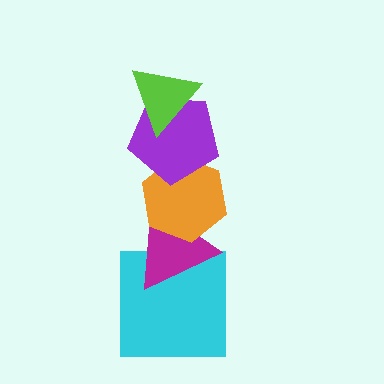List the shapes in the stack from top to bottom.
From top to bottom: the lime triangle, the purple pentagon, the orange hexagon, the magenta triangle, the cyan square.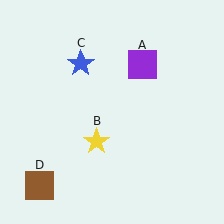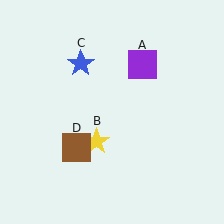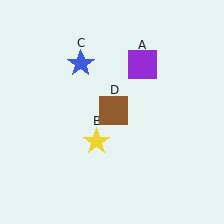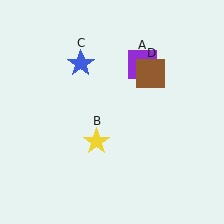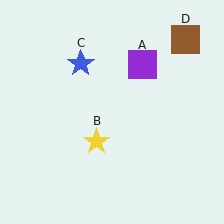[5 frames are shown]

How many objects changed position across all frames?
1 object changed position: brown square (object D).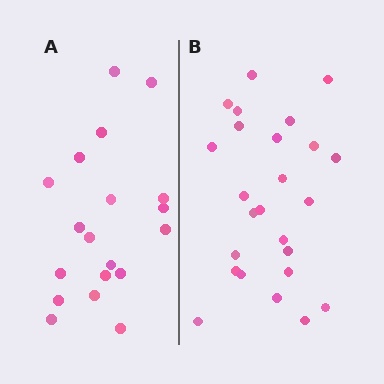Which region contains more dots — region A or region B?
Region B (the right region) has more dots.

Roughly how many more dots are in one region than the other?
Region B has about 6 more dots than region A.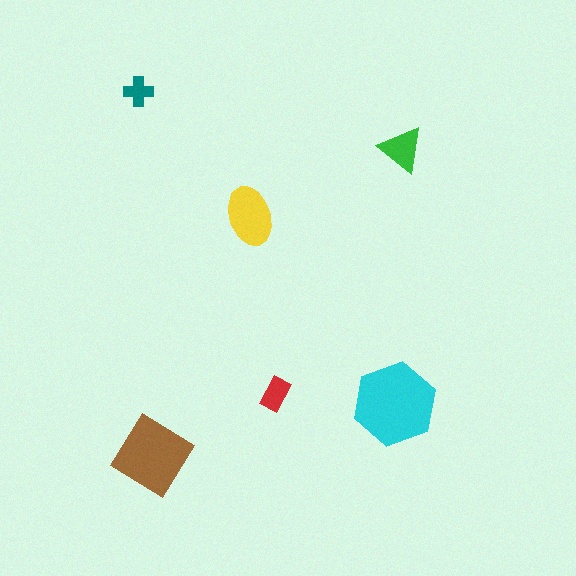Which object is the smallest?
The teal cross.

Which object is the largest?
The cyan hexagon.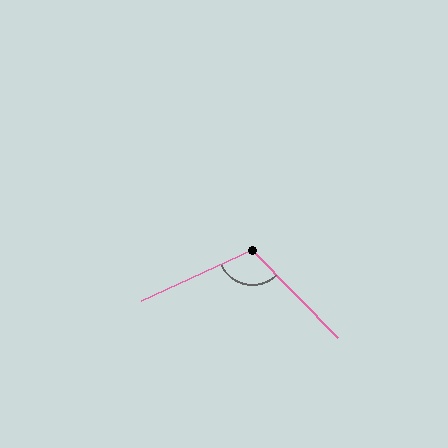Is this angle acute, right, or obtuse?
It is obtuse.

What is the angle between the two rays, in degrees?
Approximately 109 degrees.